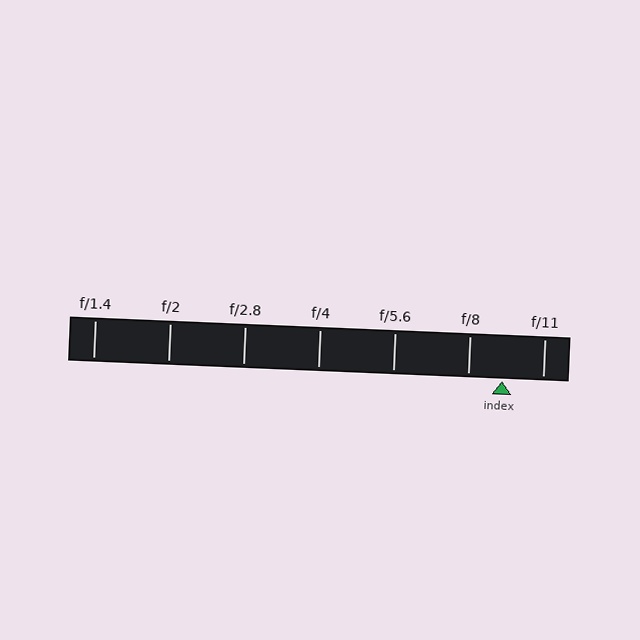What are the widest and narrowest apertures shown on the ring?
The widest aperture shown is f/1.4 and the narrowest is f/11.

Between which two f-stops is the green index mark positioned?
The index mark is between f/8 and f/11.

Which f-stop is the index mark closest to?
The index mark is closest to f/8.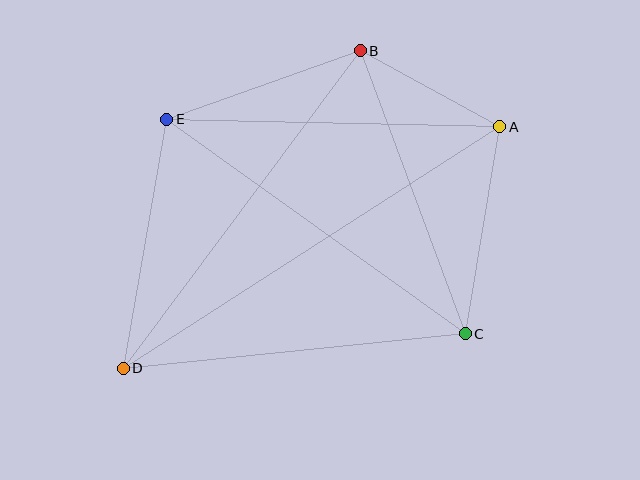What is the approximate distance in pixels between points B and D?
The distance between B and D is approximately 396 pixels.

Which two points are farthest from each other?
Points A and D are farthest from each other.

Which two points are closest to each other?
Points A and B are closest to each other.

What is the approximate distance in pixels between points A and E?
The distance between A and E is approximately 333 pixels.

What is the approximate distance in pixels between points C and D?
The distance between C and D is approximately 344 pixels.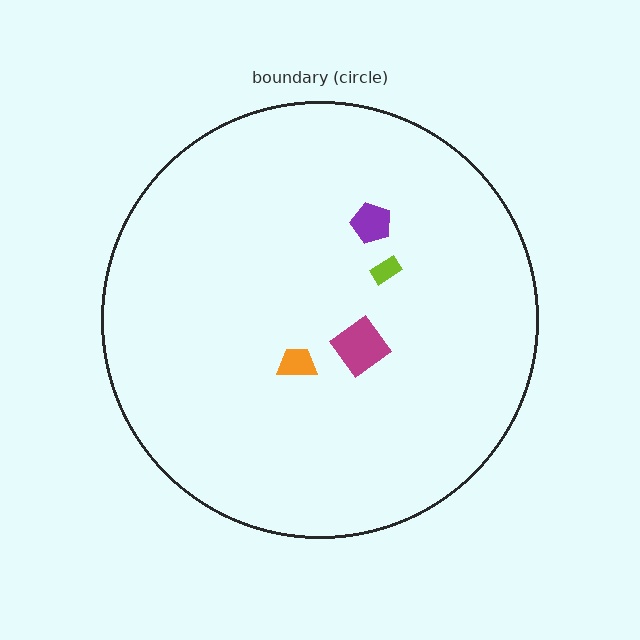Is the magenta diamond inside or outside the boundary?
Inside.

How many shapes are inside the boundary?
4 inside, 0 outside.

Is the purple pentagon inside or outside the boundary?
Inside.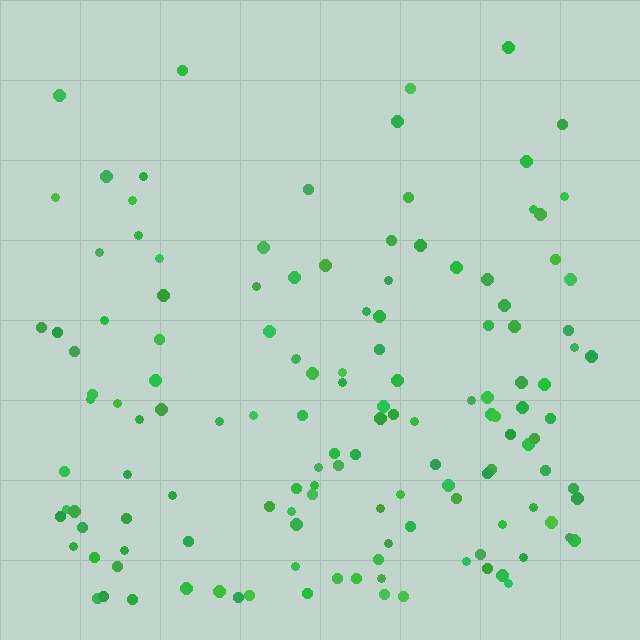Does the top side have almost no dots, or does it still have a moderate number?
Still a moderate number, just noticeably fewer than the bottom.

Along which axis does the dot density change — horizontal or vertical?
Vertical.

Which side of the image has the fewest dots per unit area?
The top.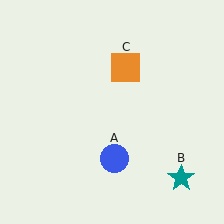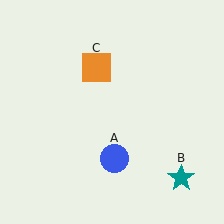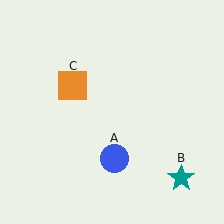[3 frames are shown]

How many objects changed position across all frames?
1 object changed position: orange square (object C).